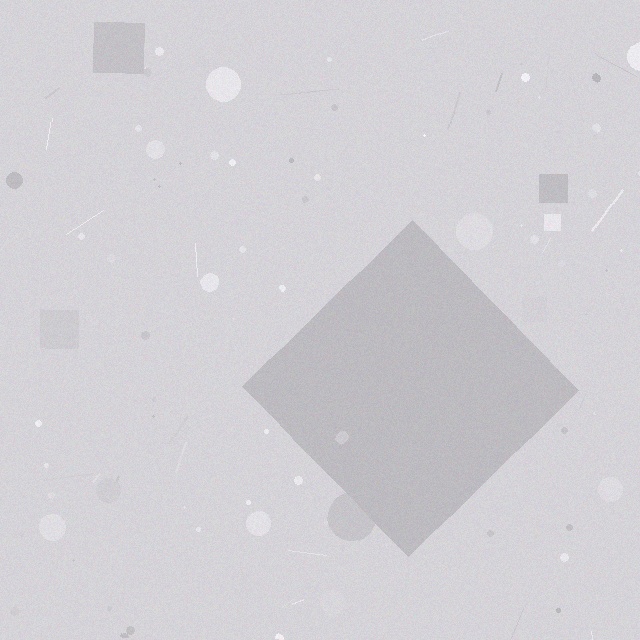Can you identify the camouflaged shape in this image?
The camouflaged shape is a diamond.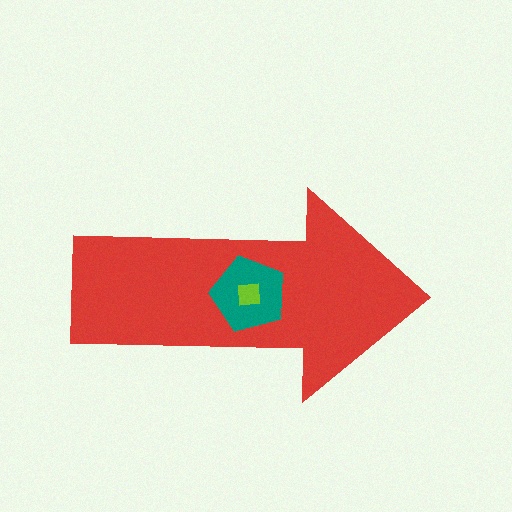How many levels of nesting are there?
3.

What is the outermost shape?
The red arrow.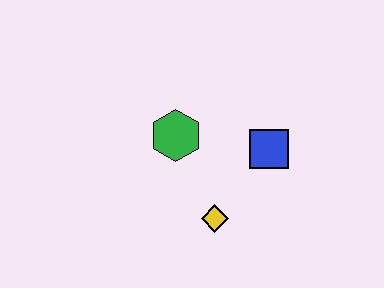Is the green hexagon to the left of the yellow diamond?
Yes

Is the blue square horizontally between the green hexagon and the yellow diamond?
No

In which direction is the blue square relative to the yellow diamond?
The blue square is above the yellow diamond.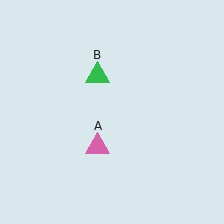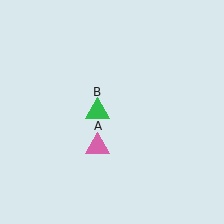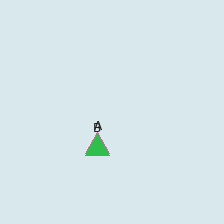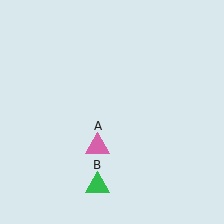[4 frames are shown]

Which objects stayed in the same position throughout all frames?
Pink triangle (object A) remained stationary.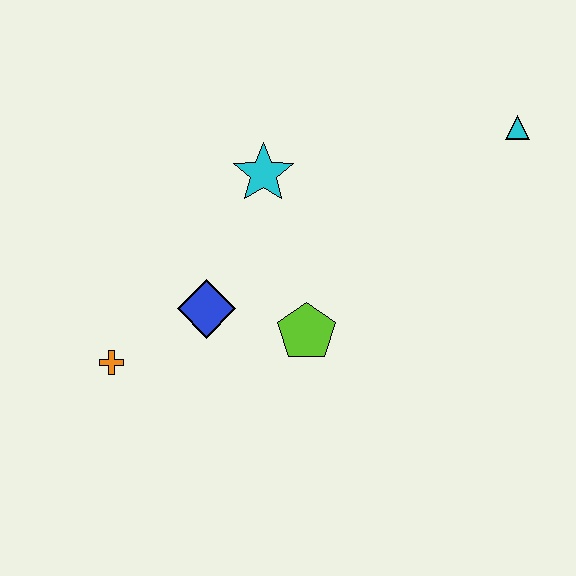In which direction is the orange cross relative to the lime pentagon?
The orange cross is to the left of the lime pentagon.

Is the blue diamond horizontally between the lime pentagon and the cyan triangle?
No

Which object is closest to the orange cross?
The blue diamond is closest to the orange cross.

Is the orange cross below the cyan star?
Yes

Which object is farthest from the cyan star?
The cyan triangle is farthest from the cyan star.